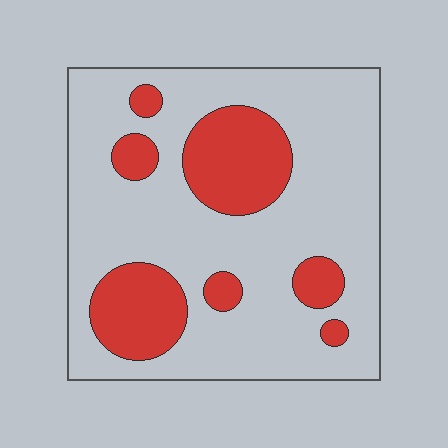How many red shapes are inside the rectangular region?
7.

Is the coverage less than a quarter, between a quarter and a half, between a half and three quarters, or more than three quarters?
Less than a quarter.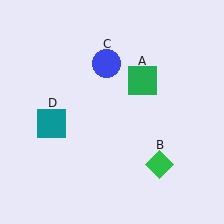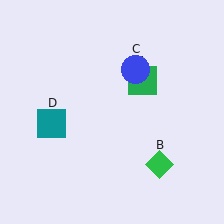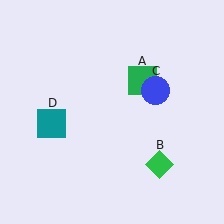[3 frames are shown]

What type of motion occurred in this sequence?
The blue circle (object C) rotated clockwise around the center of the scene.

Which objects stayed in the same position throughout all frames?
Green square (object A) and green diamond (object B) and teal square (object D) remained stationary.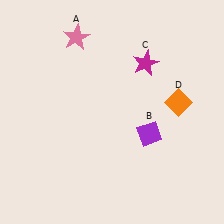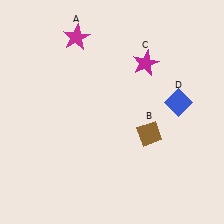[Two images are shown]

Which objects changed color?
A changed from pink to magenta. B changed from purple to brown. D changed from orange to blue.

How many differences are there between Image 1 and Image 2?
There are 3 differences between the two images.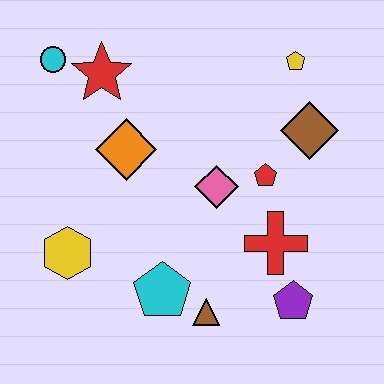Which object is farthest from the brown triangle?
The cyan circle is farthest from the brown triangle.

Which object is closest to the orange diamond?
The red star is closest to the orange diamond.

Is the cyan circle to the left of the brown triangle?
Yes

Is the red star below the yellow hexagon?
No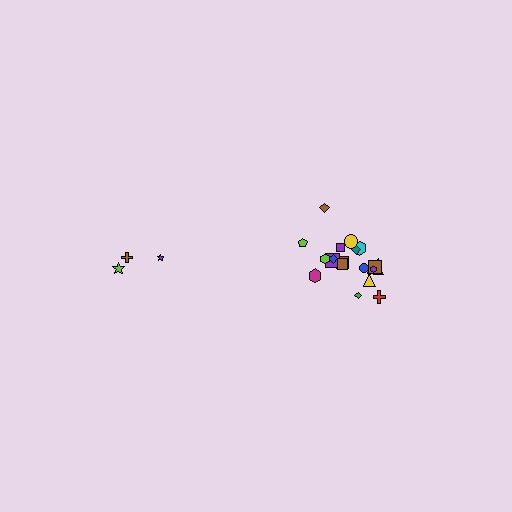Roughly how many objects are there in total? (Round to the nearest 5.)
Roughly 25 objects in total.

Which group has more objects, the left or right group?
The right group.